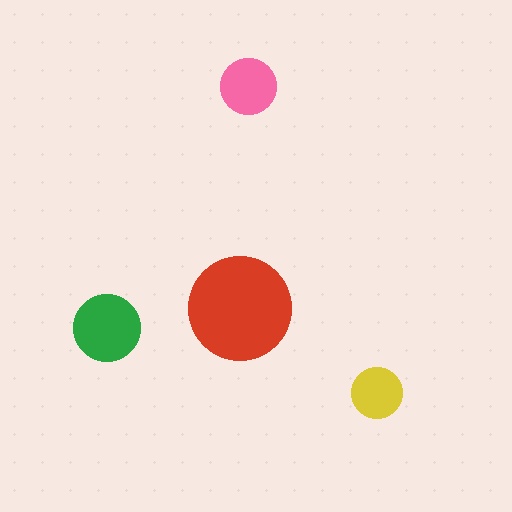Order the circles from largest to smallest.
the red one, the green one, the pink one, the yellow one.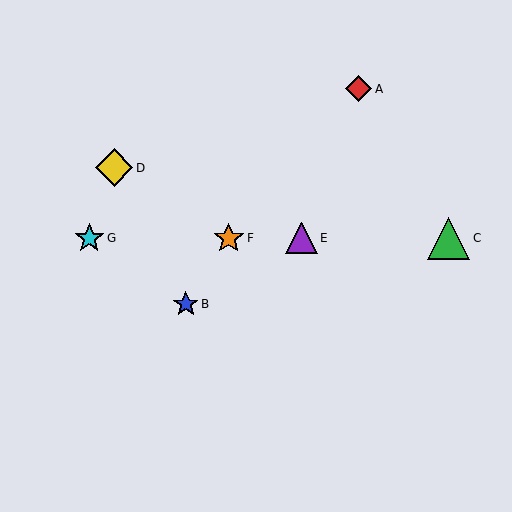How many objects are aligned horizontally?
4 objects (C, E, F, G) are aligned horizontally.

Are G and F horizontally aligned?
Yes, both are at y≈238.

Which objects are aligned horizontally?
Objects C, E, F, G are aligned horizontally.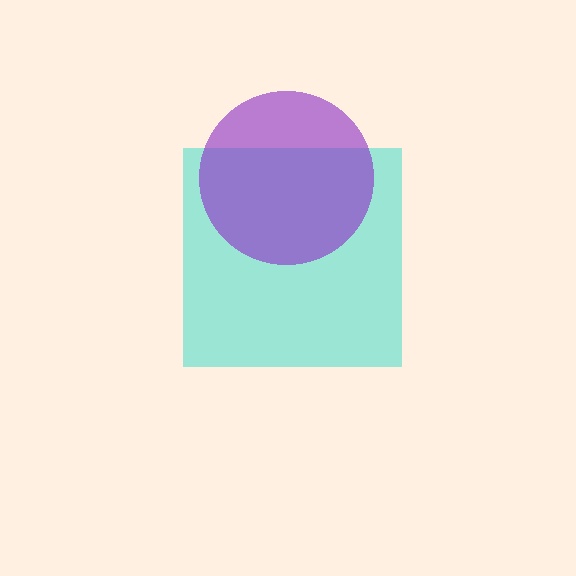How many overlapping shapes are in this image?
There are 2 overlapping shapes in the image.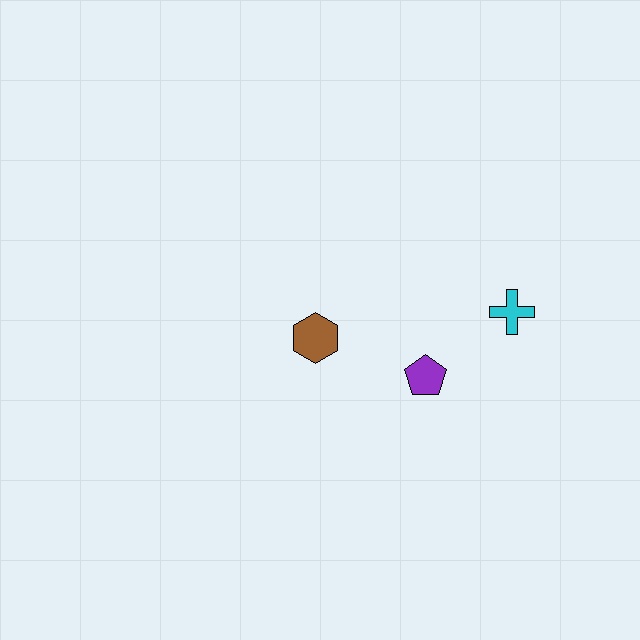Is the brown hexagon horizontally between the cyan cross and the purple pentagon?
No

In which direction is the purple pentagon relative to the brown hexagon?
The purple pentagon is to the right of the brown hexagon.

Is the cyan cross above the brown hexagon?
Yes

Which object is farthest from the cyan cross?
The brown hexagon is farthest from the cyan cross.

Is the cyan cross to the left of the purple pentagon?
No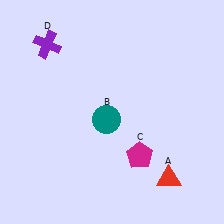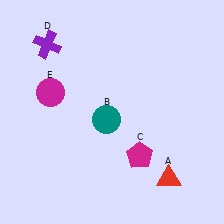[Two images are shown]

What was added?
A magenta circle (E) was added in Image 2.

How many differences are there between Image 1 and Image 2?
There is 1 difference between the two images.